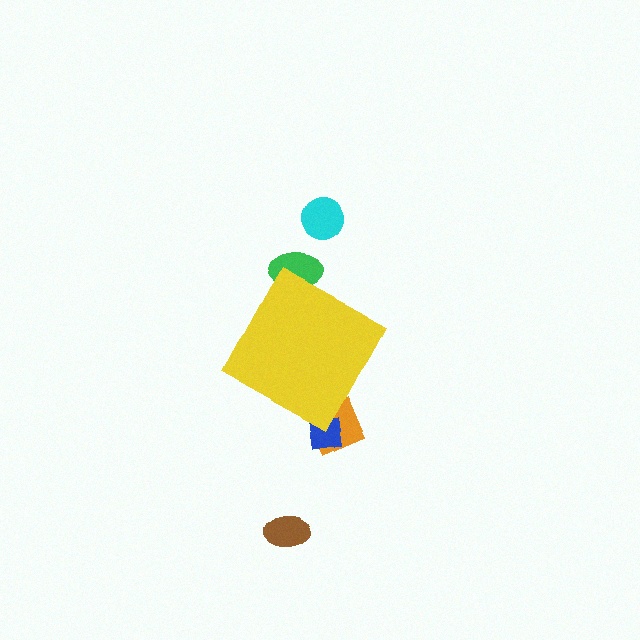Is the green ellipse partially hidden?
Yes, the green ellipse is partially hidden behind the yellow diamond.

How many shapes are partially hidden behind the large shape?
3 shapes are partially hidden.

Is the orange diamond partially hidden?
Yes, the orange diamond is partially hidden behind the yellow diamond.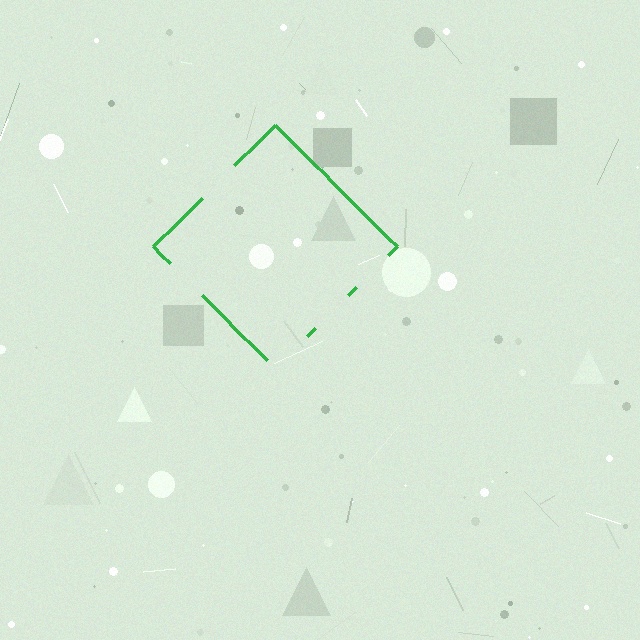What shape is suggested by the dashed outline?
The dashed outline suggests a diamond.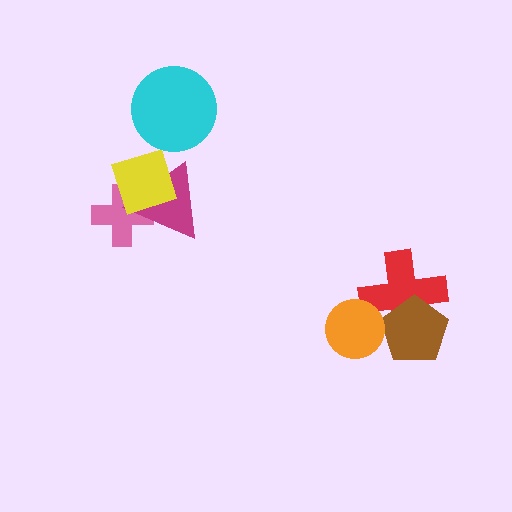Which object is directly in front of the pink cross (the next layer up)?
The magenta triangle is directly in front of the pink cross.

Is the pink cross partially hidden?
Yes, it is partially covered by another shape.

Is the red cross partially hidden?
Yes, it is partially covered by another shape.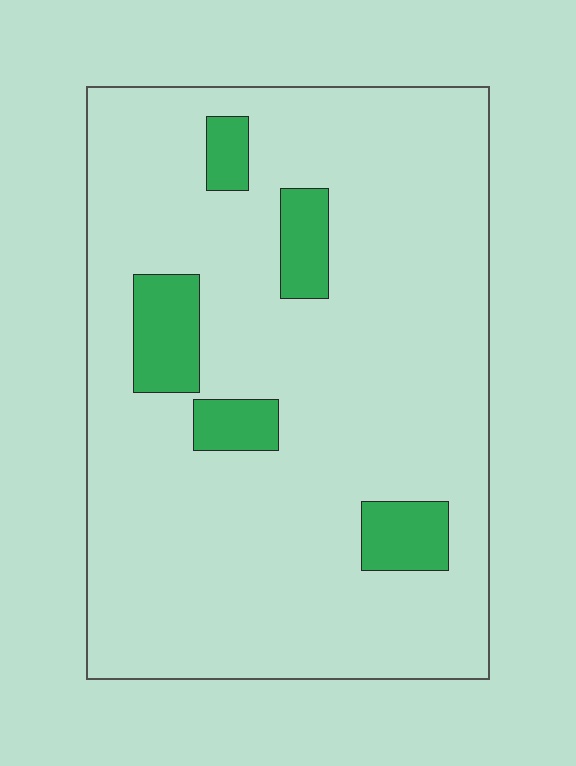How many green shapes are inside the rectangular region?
5.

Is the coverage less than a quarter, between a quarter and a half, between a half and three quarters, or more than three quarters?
Less than a quarter.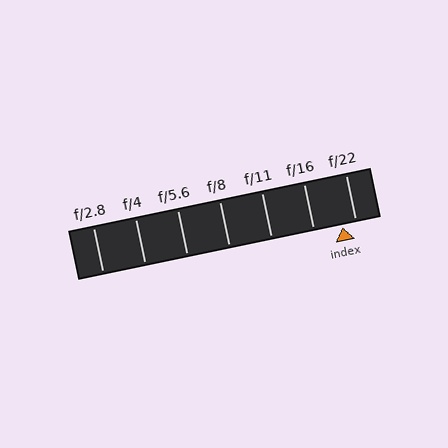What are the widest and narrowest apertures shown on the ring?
The widest aperture shown is f/2.8 and the narrowest is f/22.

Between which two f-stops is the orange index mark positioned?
The index mark is between f/16 and f/22.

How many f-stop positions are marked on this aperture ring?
There are 7 f-stop positions marked.